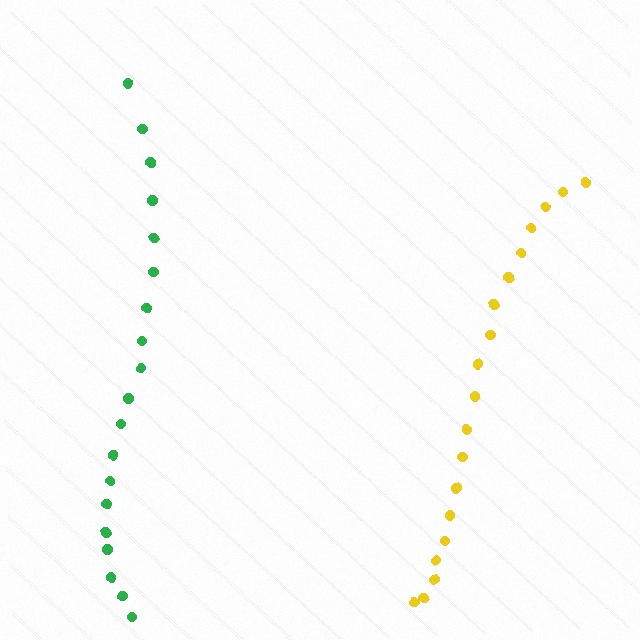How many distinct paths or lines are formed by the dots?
There are 2 distinct paths.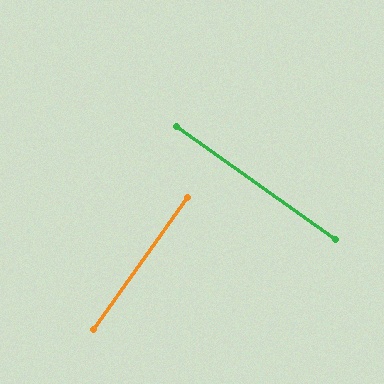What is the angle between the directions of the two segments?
Approximately 90 degrees.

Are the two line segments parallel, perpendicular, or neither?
Perpendicular — they meet at approximately 90°.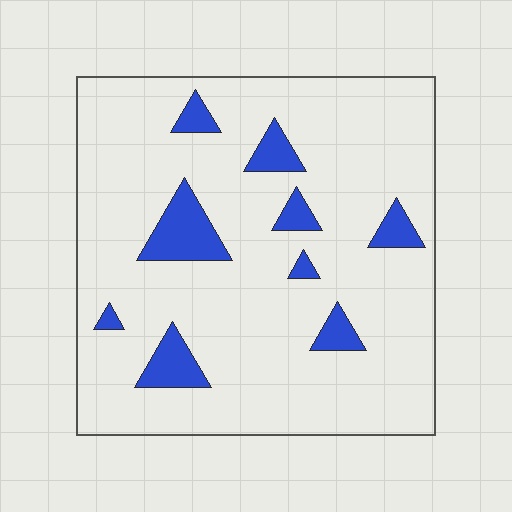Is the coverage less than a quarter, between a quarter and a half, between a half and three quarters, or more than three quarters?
Less than a quarter.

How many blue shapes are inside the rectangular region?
9.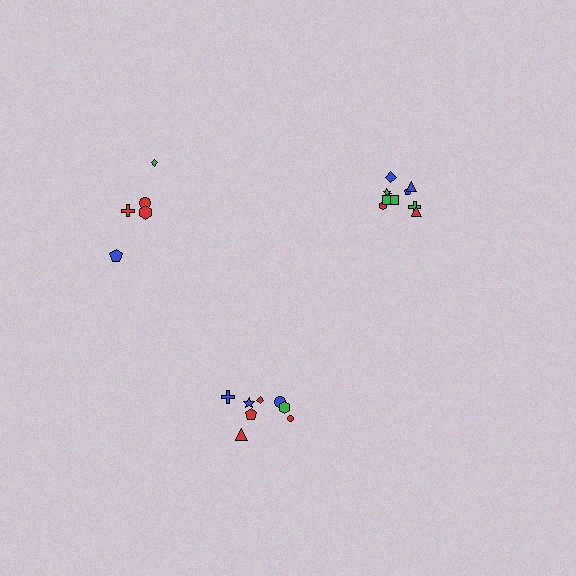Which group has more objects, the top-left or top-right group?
The top-right group.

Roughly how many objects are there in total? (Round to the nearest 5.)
Roughly 25 objects in total.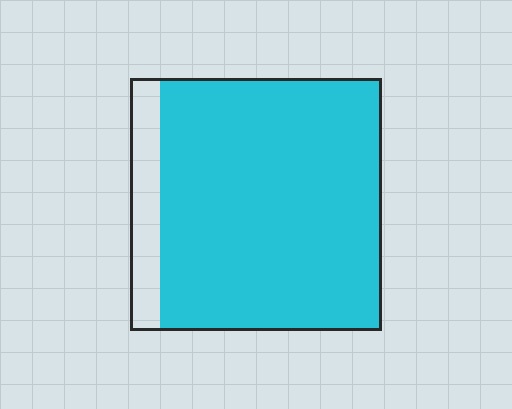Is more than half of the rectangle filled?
Yes.